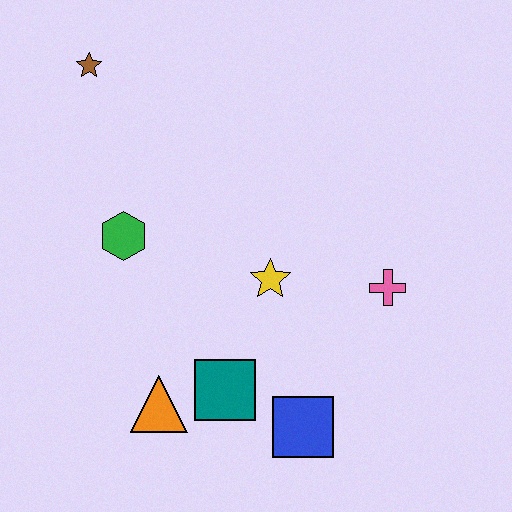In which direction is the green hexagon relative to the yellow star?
The green hexagon is to the left of the yellow star.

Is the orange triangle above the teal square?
No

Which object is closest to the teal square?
The orange triangle is closest to the teal square.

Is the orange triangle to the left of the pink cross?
Yes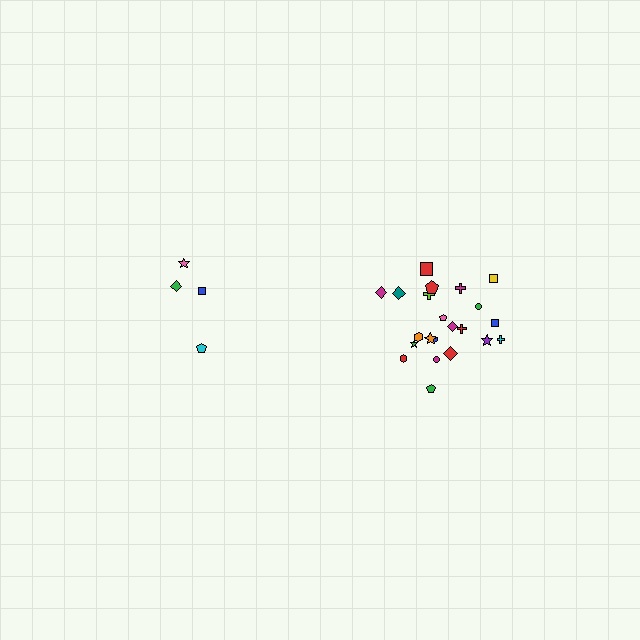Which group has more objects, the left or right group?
The right group.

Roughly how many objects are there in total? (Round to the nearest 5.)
Roughly 25 objects in total.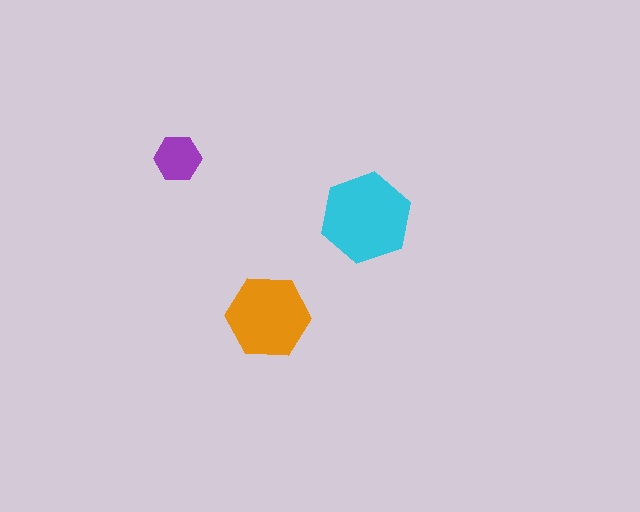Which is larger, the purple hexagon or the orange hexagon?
The orange one.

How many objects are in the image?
There are 3 objects in the image.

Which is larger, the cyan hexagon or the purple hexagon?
The cyan one.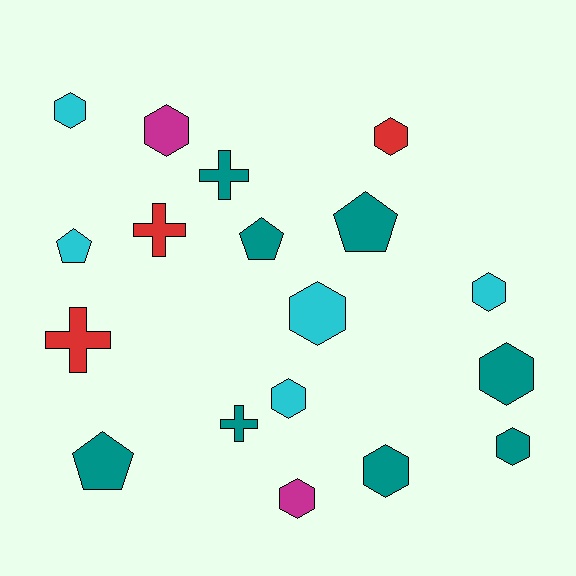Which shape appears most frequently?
Hexagon, with 10 objects.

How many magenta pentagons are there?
There are no magenta pentagons.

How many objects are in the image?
There are 18 objects.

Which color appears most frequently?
Teal, with 8 objects.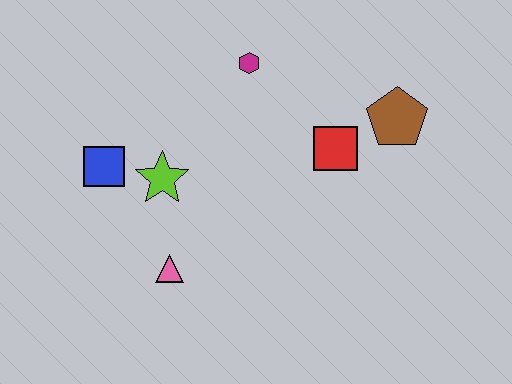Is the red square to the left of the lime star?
No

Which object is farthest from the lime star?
The brown pentagon is farthest from the lime star.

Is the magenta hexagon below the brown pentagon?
No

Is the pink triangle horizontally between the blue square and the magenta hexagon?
Yes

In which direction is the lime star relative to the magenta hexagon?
The lime star is below the magenta hexagon.